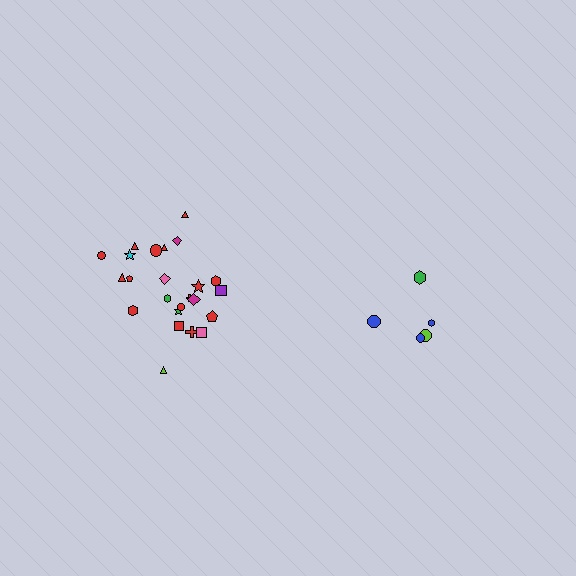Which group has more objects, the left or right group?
The left group.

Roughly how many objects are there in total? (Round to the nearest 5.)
Roughly 30 objects in total.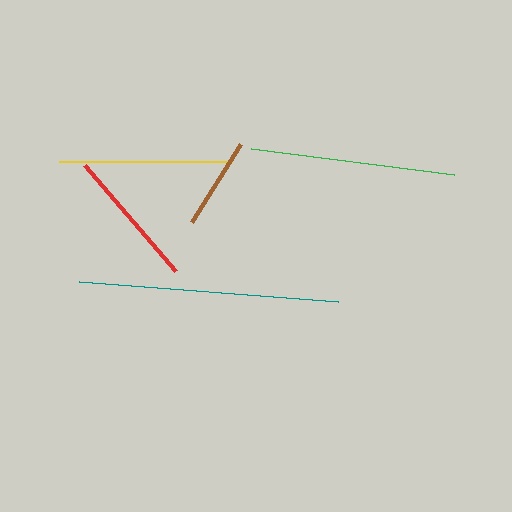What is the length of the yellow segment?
The yellow segment is approximately 173 pixels long.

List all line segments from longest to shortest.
From longest to shortest: teal, green, yellow, red, brown.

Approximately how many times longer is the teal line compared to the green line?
The teal line is approximately 1.3 times the length of the green line.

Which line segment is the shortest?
The brown line is the shortest at approximately 93 pixels.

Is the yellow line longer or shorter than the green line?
The green line is longer than the yellow line.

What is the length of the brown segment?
The brown segment is approximately 93 pixels long.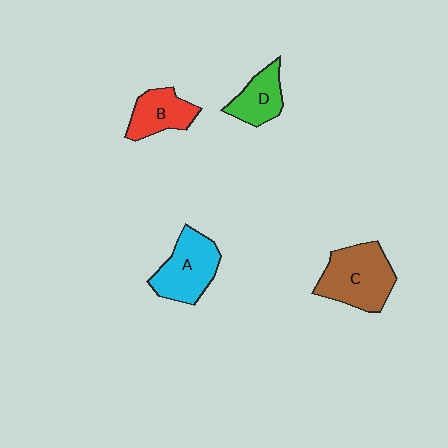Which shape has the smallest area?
Shape D (green).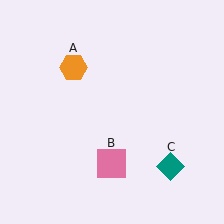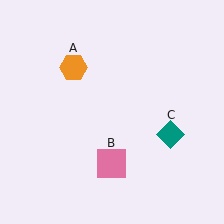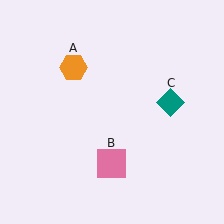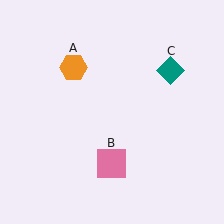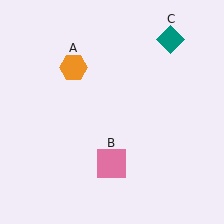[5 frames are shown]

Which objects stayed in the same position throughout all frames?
Orange hexagon (object A) and pink square (object B) remained stationary.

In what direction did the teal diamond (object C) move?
The teal diamond (object C) moved up.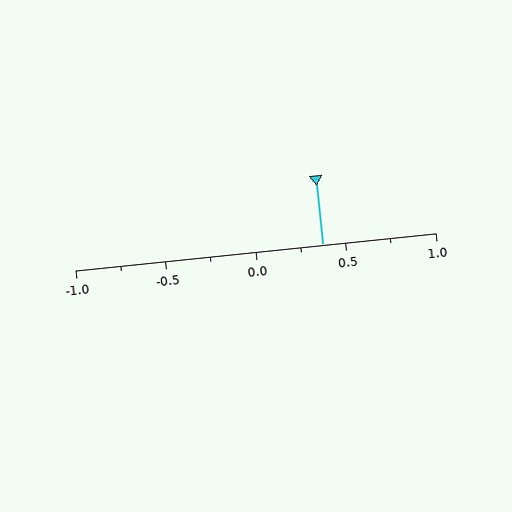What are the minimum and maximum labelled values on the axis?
The axis runs from -1.0 to 1.0.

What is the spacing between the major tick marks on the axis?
The major ticks are spaced 0.5 apart.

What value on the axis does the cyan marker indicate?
The marker indicates approximately 0.38.